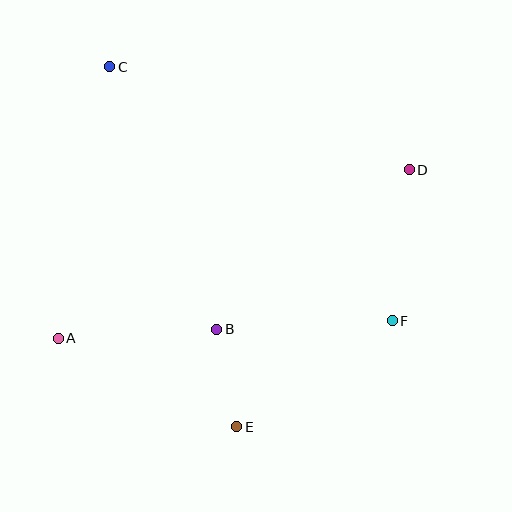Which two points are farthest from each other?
Points A and D are farthest from each other.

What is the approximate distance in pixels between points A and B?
The distance between A and B is approximately 158 pixels.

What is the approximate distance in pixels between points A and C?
The distance between A and C is approximately 276 pixels.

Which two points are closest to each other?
Points B and E are closest to each other.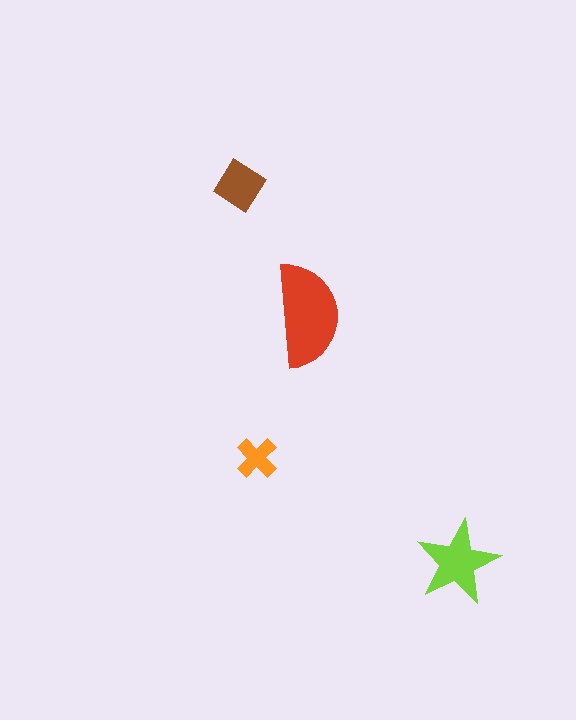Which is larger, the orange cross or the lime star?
The lime star.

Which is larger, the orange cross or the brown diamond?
The brown diamond.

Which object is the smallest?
The orange cross.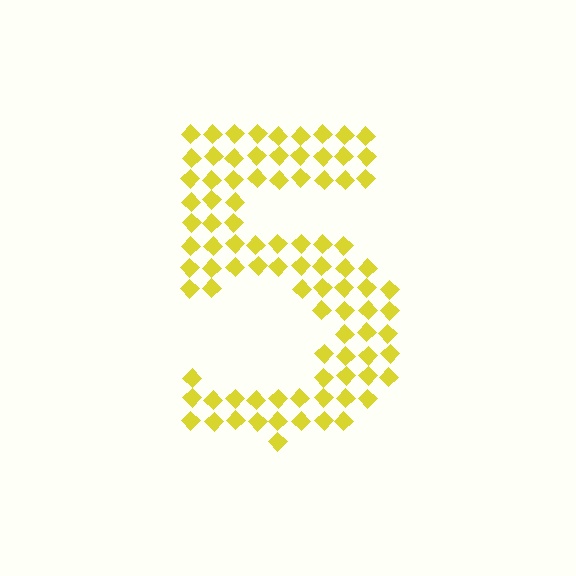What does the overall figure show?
The overall figure shows the digit 5.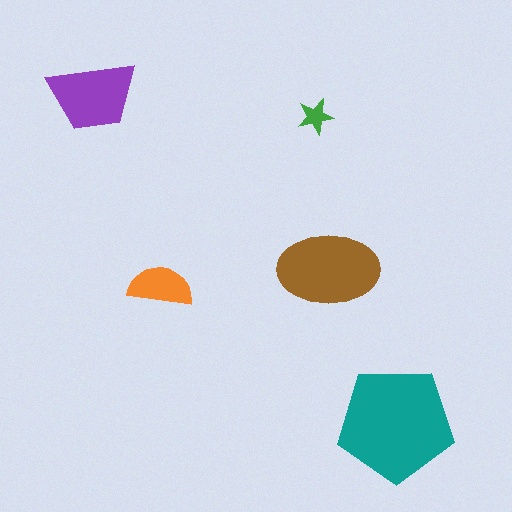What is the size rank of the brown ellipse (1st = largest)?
2nd.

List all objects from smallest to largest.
The green star, the orange semicircle, the purple trapezoid, the brown ellipse, the teal pentagon.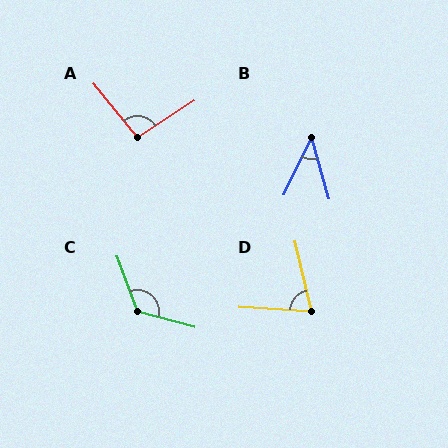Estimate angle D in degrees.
Approximately 73 degrees.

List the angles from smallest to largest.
B (42°), D (73°), A (96°), C (126°).